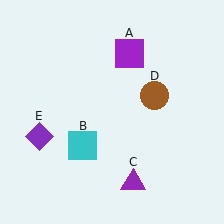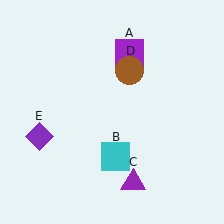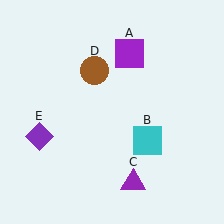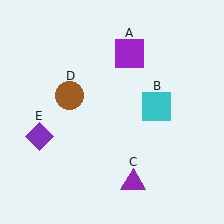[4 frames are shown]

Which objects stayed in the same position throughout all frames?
Purple square (object A) and purple triangle (object C) and purple diamond (object E) remained stationary.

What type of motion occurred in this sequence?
The cyan square (object B), brown circle (object D) rotated counterclockwise around the center of the scene.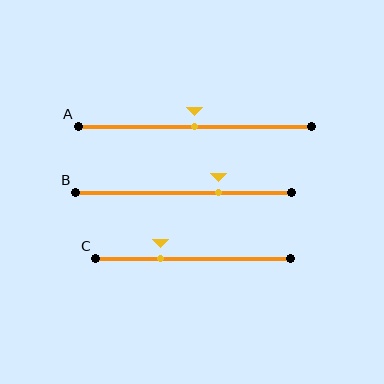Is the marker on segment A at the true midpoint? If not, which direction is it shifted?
Yes, the marker on segment A is at the true midpoint.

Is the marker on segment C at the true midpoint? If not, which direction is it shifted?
No, the marker on segment C is shifted to the left by about 17% of the segment length.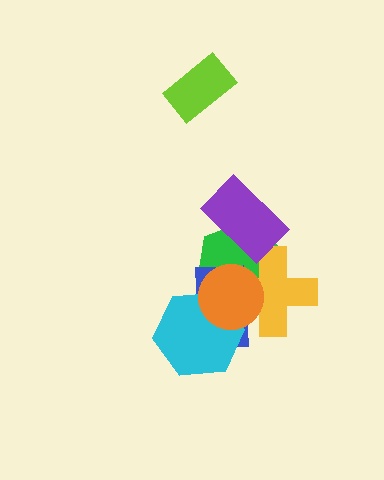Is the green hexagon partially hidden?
Yes, it is partially covered by another shape.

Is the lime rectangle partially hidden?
No, no other shape covers it.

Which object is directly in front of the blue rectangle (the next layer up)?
The cyan hexagon is directly in front of the blue rectangle.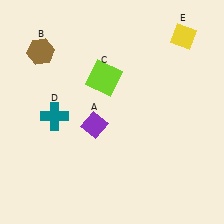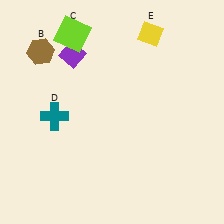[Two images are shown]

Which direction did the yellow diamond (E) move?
The yellow diamond (E) moved left.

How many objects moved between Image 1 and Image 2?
3 objects moved between the two images.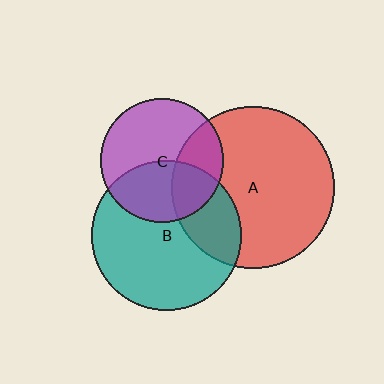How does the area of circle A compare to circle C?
Approximately 1.7 times.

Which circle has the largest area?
Circle A (red).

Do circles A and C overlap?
Yes.